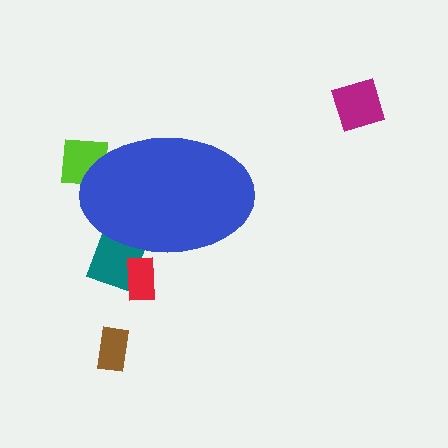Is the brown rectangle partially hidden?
No, the brown rectangle is fully visible.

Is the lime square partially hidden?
Yes, the lime square is partially hidden behind the blue ellipse.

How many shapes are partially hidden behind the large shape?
3 shapes are partially hidden.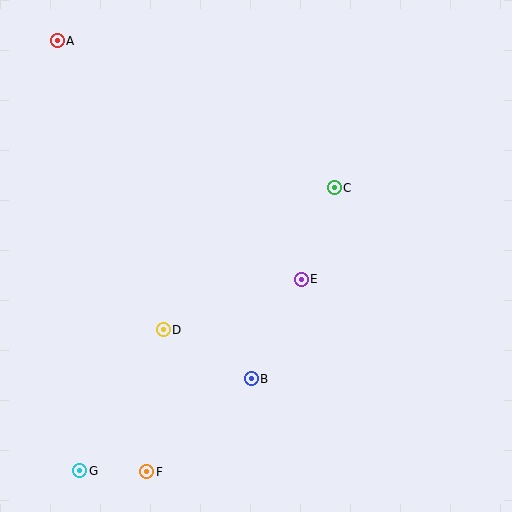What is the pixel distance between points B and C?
The distance between B and C is 209 pixels.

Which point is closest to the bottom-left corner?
Point G is closest to the bottom-left corner.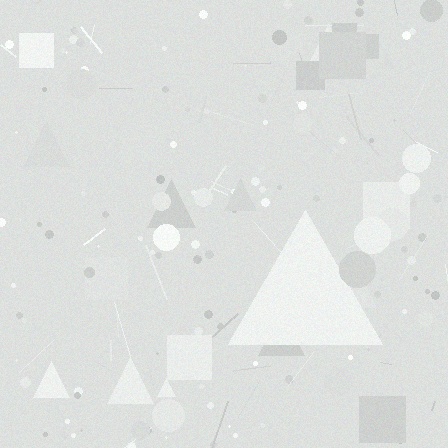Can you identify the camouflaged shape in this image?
The camouflaged shape is a triangle.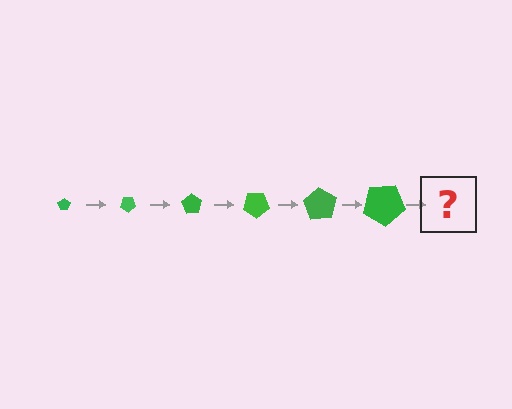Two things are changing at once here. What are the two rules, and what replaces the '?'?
The two rules are that the pentagon grows larger each step and it rotates 35 degrees each step. The '?' should be a pentagon, larger than the previous one and rotated 210 degrees from the start.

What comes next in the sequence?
The next element should be a pentagon, larger than the previous one and rotated 210 degrees from the start.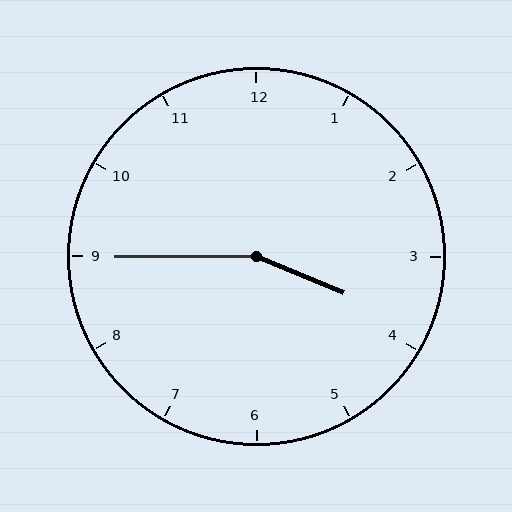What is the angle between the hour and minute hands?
Approximately 158 degrees.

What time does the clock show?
3:45.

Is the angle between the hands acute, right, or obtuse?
It is obtuse.